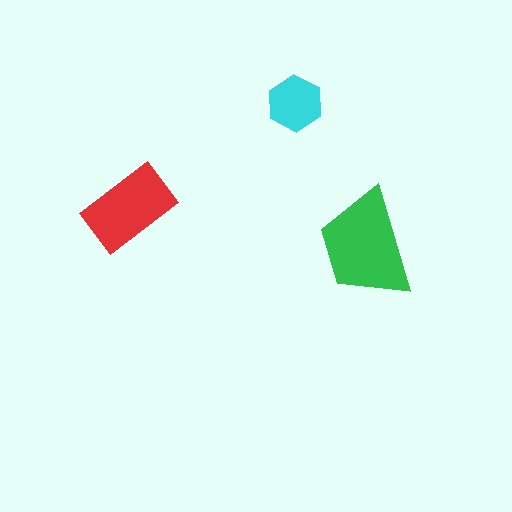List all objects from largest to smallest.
The green trapezoid, the red rectangle, the cyan hexagon.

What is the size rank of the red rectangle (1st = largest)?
2nd.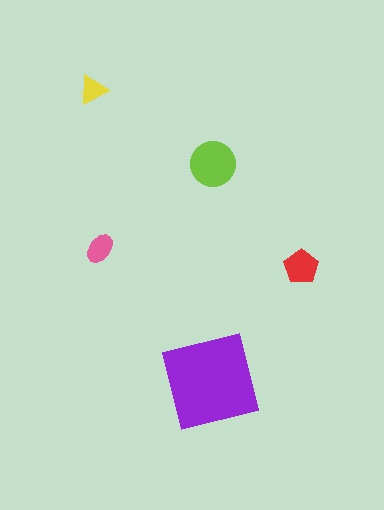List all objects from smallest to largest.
The yellow triangle, the pink ellipse, the red pentagon, the lime circle, the purple square.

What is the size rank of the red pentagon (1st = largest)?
3rd.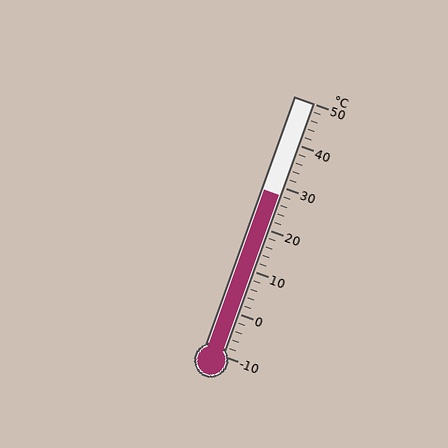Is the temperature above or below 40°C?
The temperature is below 40°C.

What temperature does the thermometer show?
The thermometer shows approximately 28°C.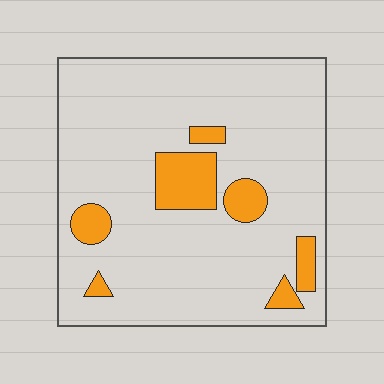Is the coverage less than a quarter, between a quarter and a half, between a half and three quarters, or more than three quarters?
Less than a quarter.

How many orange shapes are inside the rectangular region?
7.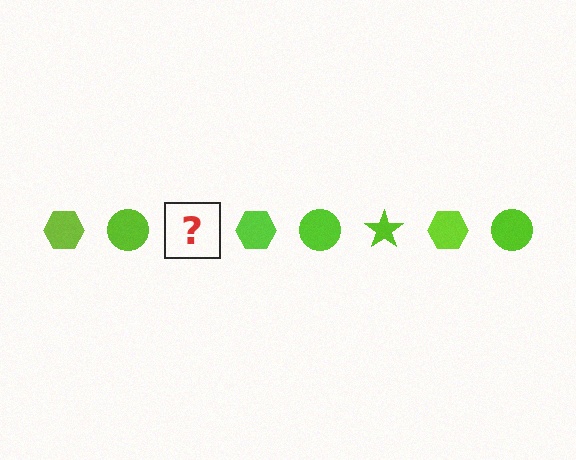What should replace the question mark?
The question mark should be replaced with a lime star.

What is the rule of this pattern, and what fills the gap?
The rule is that the pattern cycles through hexagon, circle, star shapes in lime. The gap should be filled with a lime star.